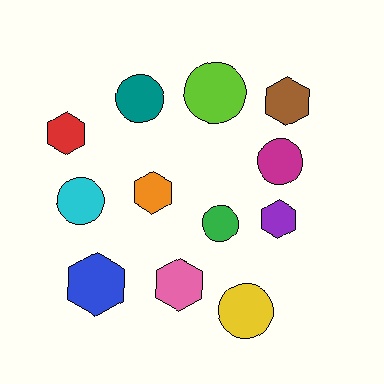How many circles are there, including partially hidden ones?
There are 6 circles.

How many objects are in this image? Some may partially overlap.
There are 12 objects.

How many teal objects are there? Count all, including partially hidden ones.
There is 1 teal object.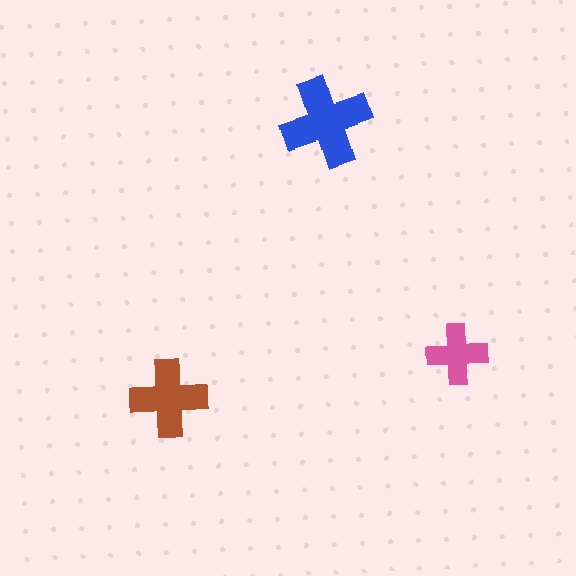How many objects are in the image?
There are 3 objects in the image.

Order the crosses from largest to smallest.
the blue one, the brown one, the pink one.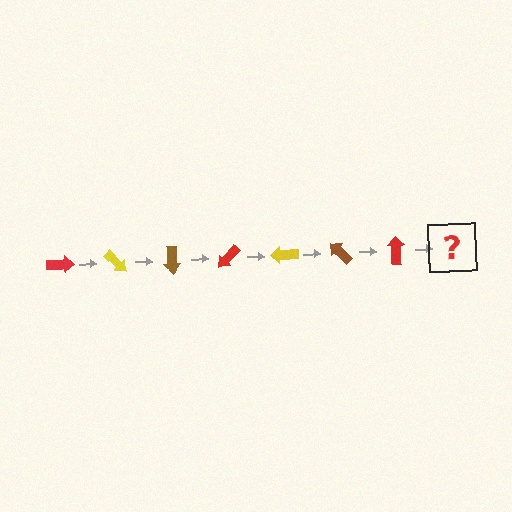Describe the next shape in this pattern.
It should be a yellow arrow, rotated 315 degrees from the start.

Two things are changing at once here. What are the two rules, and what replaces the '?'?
The two rules are that it rotates 45 degrees each step and the color cycles through red, yellow, and brown. The '?' should be a yellow arrow, rotated 315 degrees from the start.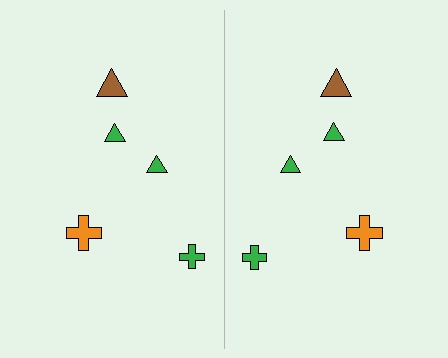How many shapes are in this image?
There are 10 shapes in this image.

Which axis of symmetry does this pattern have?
The pattern has a vertical axis of symmetry running through the center of the image.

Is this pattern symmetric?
Yes, this pattern has bilateral (reflection) symmetry.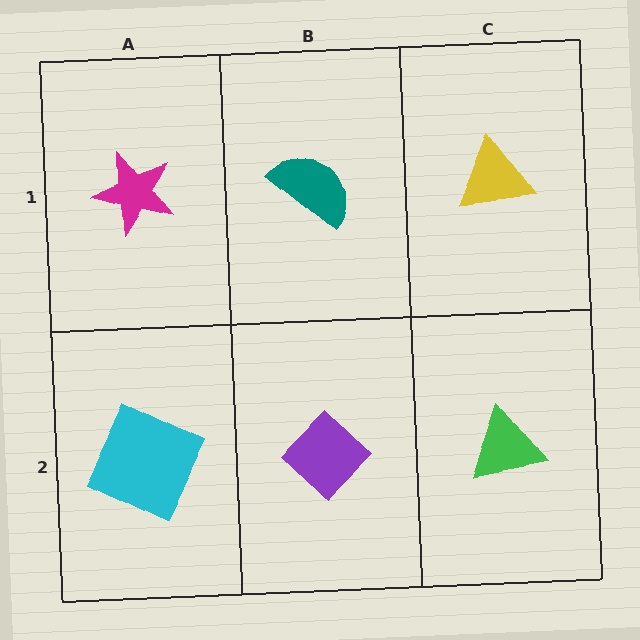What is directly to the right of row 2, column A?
A purple diamond.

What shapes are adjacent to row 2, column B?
A teal semicircle (row 1, column B), a cyan square (row 2, column A), a green triangle (row 2, column C).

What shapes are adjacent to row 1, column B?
A purple diamond (row 2, column B), a magenta star (row 1, column A), a yellow triangle (row 1, column C).